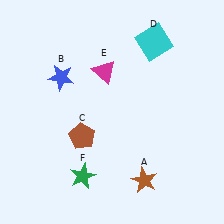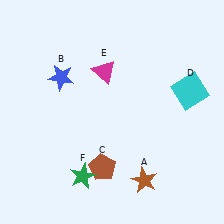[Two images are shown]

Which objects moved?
The objects that moved are: the brown pentagon (C), the cyan square (D).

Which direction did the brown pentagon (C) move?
The brown pentagon (C) moved down.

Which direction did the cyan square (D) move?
The cyan square (D) moved down.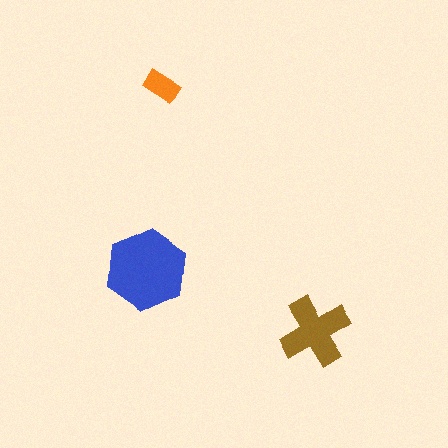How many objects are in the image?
There are 3 objects in the image.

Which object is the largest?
The blue hexagon.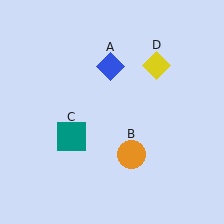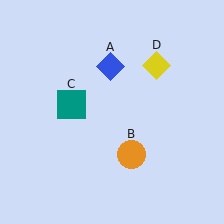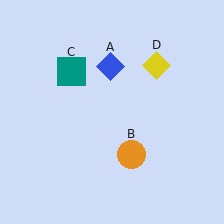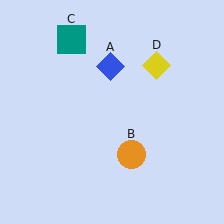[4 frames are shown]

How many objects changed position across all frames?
1 object changed position: teal square (object C).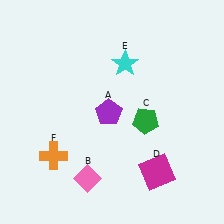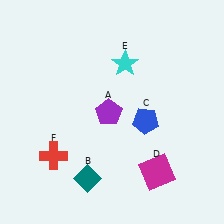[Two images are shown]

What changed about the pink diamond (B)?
In Image 1, B is pink. In Image 2, it changed to teal.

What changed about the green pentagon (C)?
In Image 1, C is green. In Image 2, it changed to blue.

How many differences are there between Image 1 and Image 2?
There are 3 differences between the two images.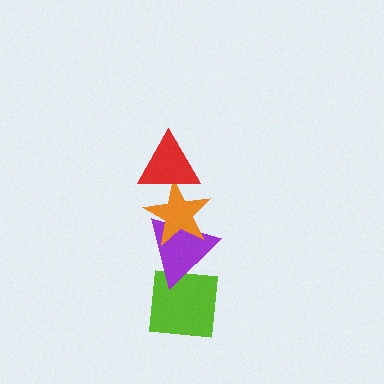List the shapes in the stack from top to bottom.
From top to bottom: the red triangle, the orange star, the purple triangle, the lime square.